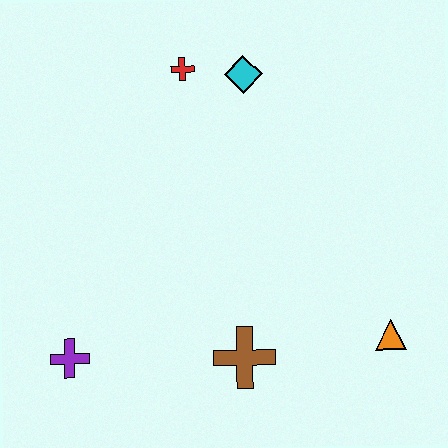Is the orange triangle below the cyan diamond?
Yes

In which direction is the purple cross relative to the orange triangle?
The purple cross is to the left of the orange triangle.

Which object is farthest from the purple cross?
The cyan diamond is farthest from the purple cross.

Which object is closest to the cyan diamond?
The red cross is closest to the cyan diamond.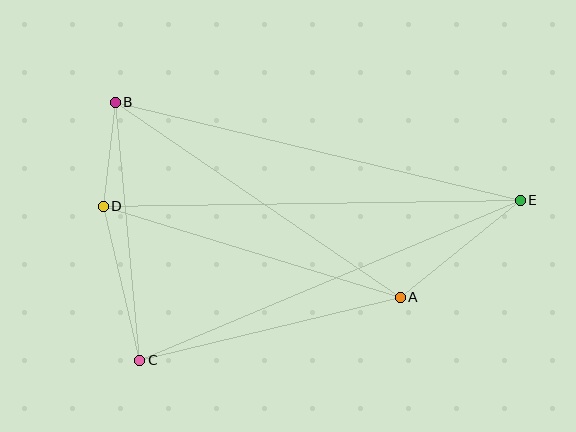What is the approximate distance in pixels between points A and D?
The distance between A and D is approximately 311 pixels.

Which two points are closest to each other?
Points B and D are closest to each other.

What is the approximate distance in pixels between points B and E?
The distance between B and E is approximately 417 pixels.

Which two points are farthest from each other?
Points D and E are farthest from each other.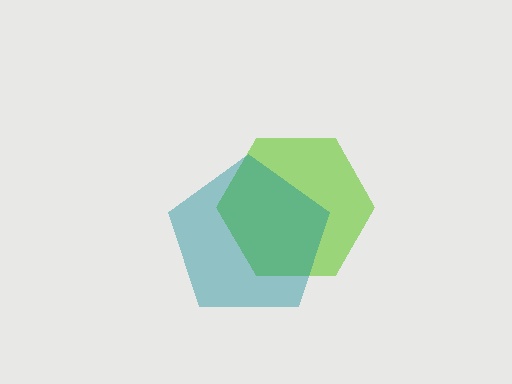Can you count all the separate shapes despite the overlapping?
Yes, there are 2 separate shapes.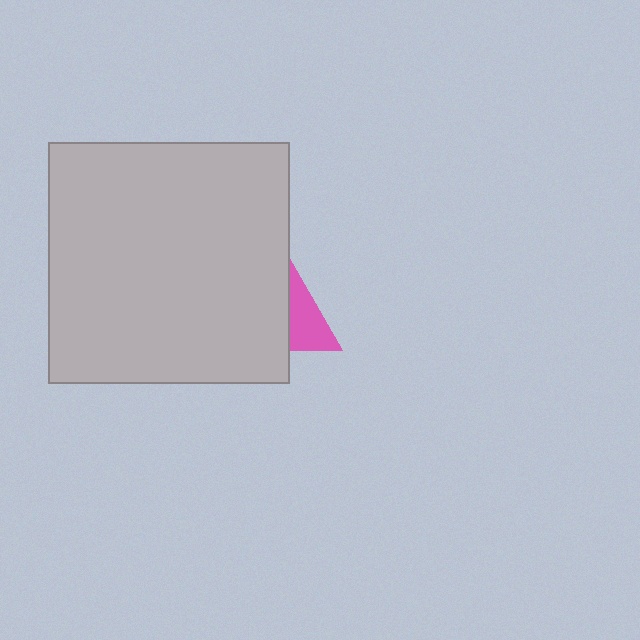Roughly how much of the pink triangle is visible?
A small part of it is visible (roughly 33%).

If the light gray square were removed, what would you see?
You would see the complete pink triangle.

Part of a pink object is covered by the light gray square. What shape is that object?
It is a triangle.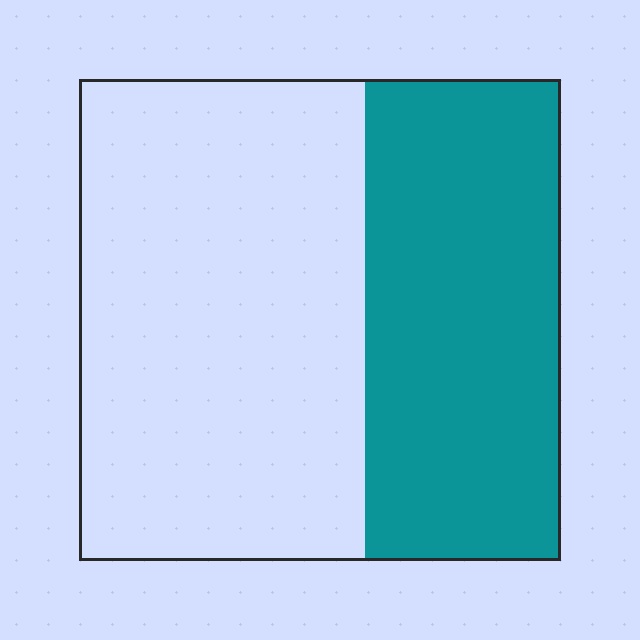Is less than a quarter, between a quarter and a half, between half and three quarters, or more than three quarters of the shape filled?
Between a quarter and a half.